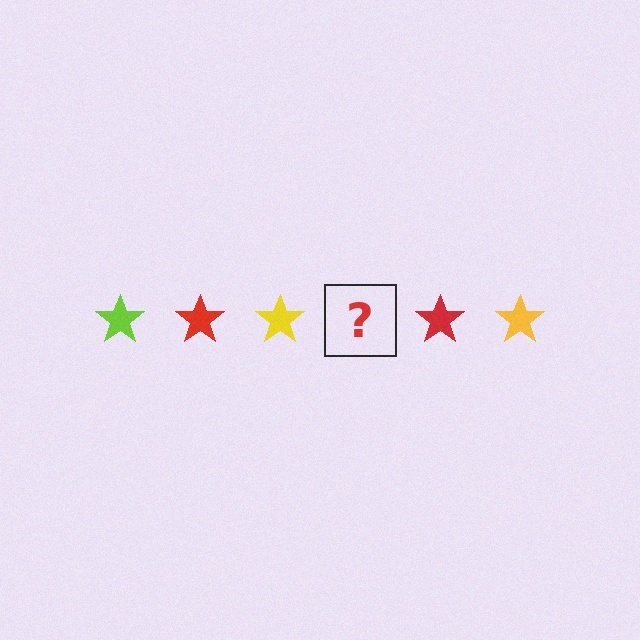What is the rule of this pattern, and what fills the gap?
The rule is that the pattern cycles through lime, red, yellow stars. The gap should be filled with a lime star.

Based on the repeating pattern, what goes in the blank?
The blank should be a lime star.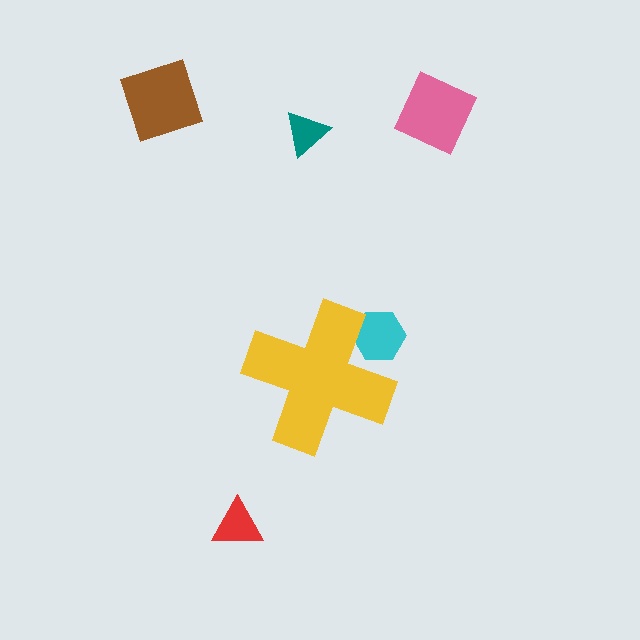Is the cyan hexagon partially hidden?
Yes, the cyan hexagon is partially hidden behind the yellow cross.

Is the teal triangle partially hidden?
No, the teal triangle is fully visible.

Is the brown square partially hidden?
No, the brown square is fully visible.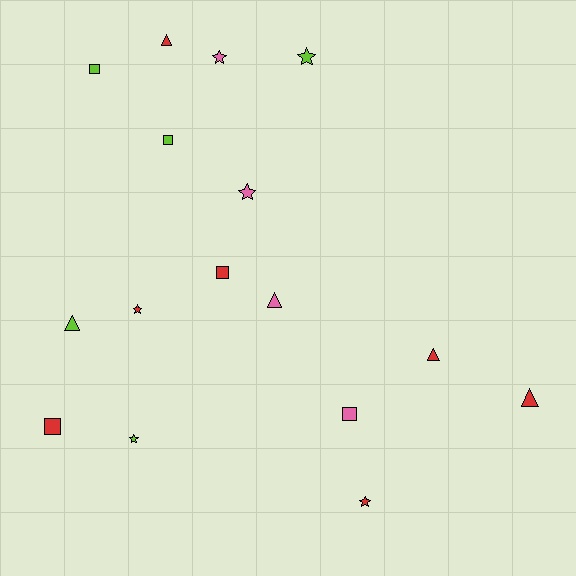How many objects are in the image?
There are 16 objects.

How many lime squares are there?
There are 2 lime squares.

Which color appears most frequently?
Red, with 7 objects.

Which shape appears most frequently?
Star, with 6 objects.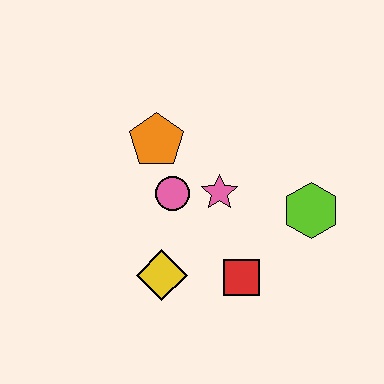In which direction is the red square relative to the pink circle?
The red square is below the pink circle.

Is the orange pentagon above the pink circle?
Yes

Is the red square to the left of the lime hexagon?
Yes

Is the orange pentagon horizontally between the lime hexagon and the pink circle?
No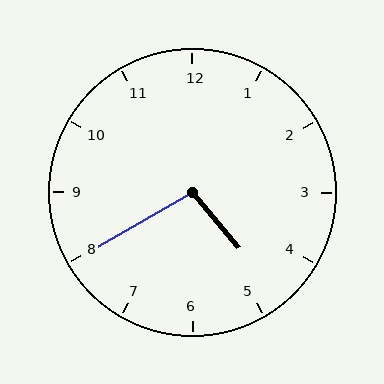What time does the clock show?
4:40.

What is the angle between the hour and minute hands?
Approximately 100 degrees.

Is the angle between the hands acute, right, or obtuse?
It is obtuse.